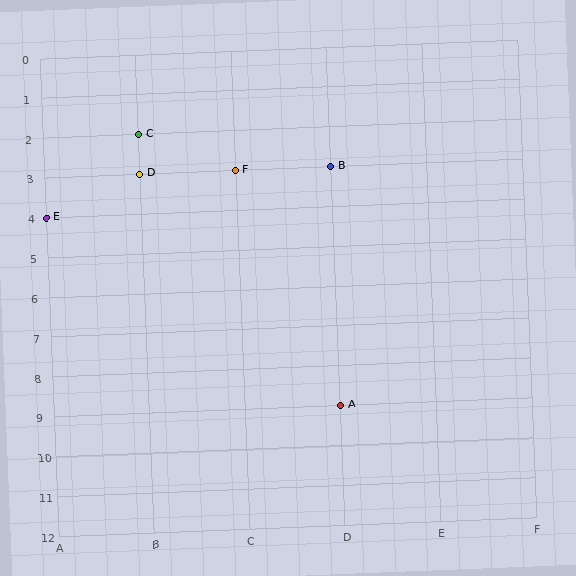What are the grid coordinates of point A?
Point A is at grid coordinates (D, 9).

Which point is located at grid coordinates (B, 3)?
Point D is at (B, 3).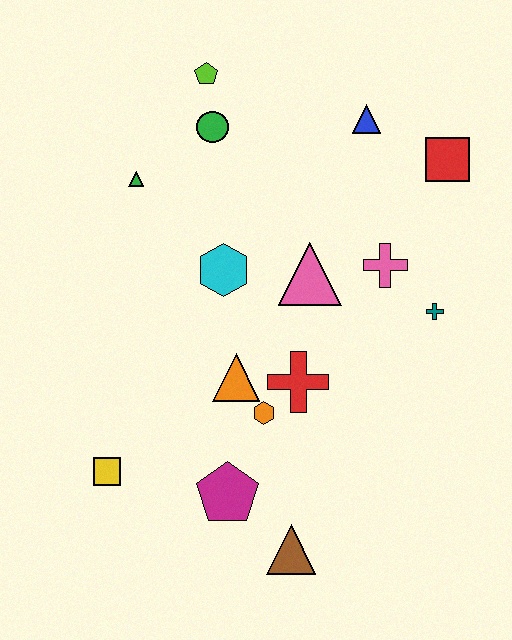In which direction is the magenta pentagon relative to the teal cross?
The magenta pentagon is to the left of the teal cross.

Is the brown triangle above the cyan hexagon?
No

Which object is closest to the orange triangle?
The orange hexagon is closest to the orange triangle.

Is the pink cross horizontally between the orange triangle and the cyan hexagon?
No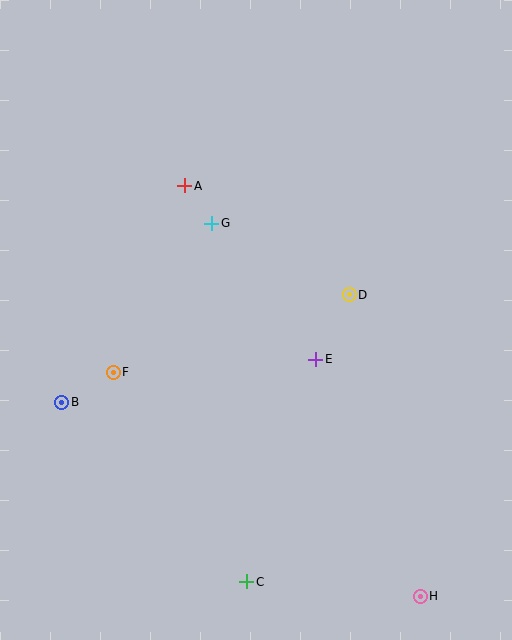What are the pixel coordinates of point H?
Point H is at (420, 596).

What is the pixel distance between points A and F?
The distance between A and F is 200 pixels.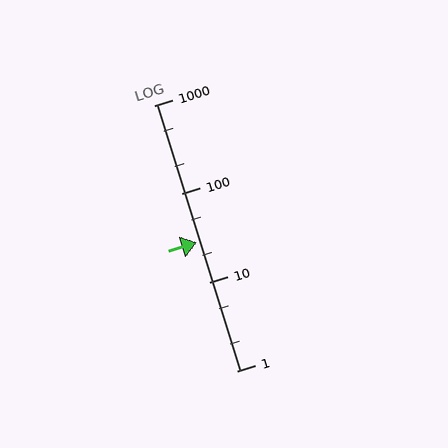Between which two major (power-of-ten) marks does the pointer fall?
The pointer is between 10 and 100.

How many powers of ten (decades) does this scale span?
The scale spans 3 decades, from 1 to 1000.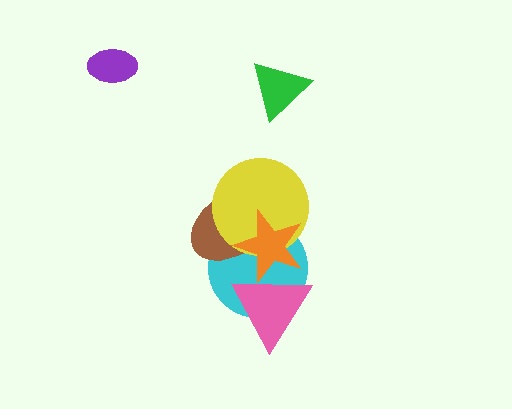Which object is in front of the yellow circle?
The orange star is in front of the yellow circle.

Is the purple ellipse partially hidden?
No, no other shape covers it.